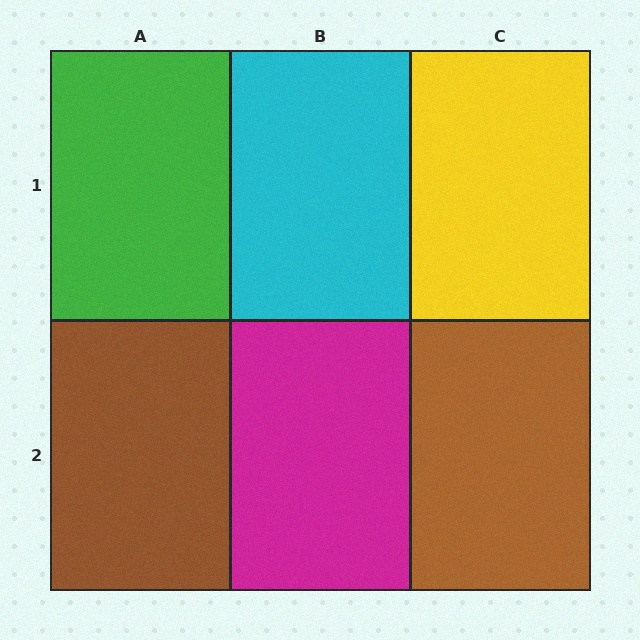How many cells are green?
1 cell is green.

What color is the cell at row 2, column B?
Magenta.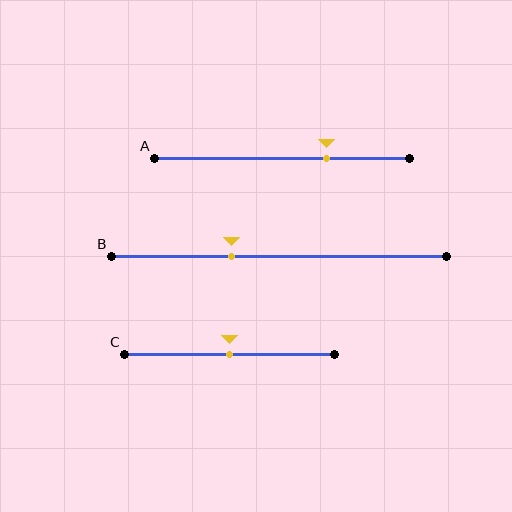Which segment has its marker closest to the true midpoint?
Segment C has its marker closest to the true midpoint.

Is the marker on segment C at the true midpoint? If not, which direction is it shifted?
Yes, the marker on segment C is at the true midpoint.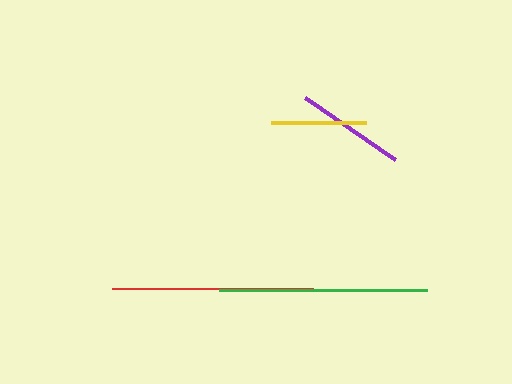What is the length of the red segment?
The red segment is approximately 201 pixels long.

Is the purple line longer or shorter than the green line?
The green line is longer than the purple line.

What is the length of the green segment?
The green segment is approximately 208 pixels long.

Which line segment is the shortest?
The yellow line is the shortest at approximately 95 pixels.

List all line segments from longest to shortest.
From longest to shortest: green, red, purple, yellow.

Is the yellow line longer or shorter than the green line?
The green line is longer than the yellow line.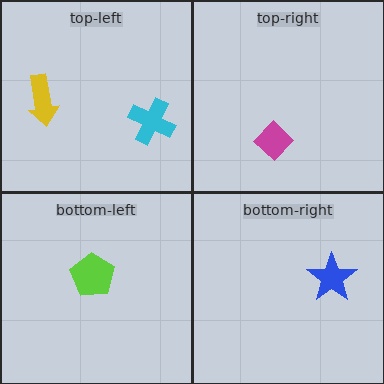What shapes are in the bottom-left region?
The lime pentagon.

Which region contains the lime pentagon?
The bottom-left region.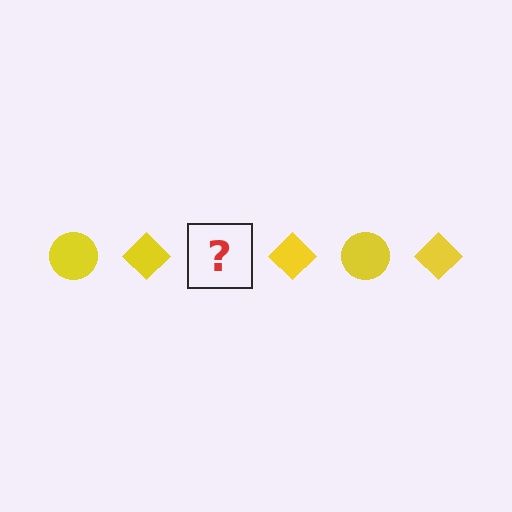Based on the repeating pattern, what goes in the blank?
The blank should be a yellow circle.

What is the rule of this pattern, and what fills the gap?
The rule is that the pattern cycles through circle, diamond shapes in yellow. The gap should be filled with a yellow circle.